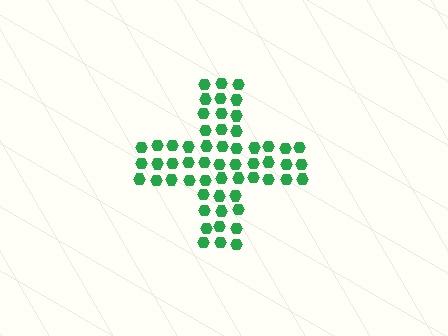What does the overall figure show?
The overall figure shows a cross.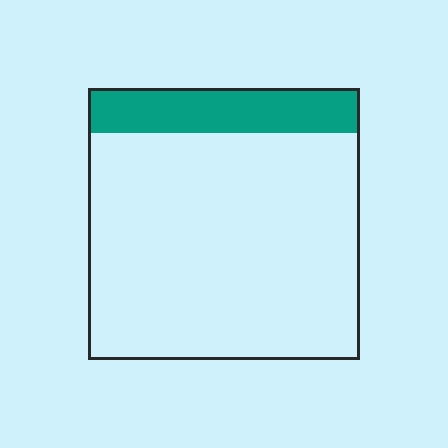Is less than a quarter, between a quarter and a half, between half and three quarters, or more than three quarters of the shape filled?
Less than a quarter.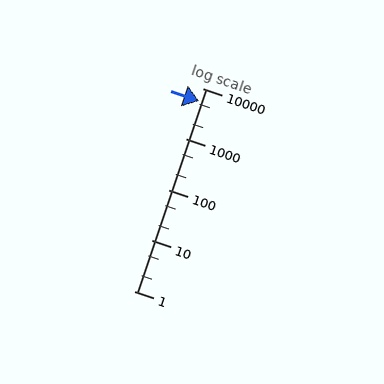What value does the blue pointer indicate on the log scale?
The pointer indicates approximately 5600.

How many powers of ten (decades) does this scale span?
The scale spans 4 decades, from 1 to 10000.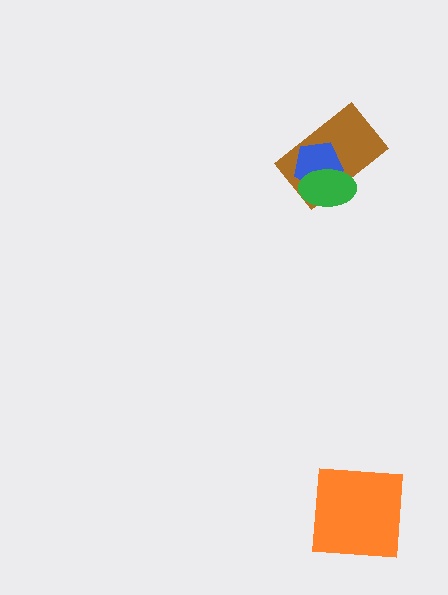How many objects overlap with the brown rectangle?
2 objects overlap with the brown rectangle.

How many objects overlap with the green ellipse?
2 objects overlap with the green ellipse.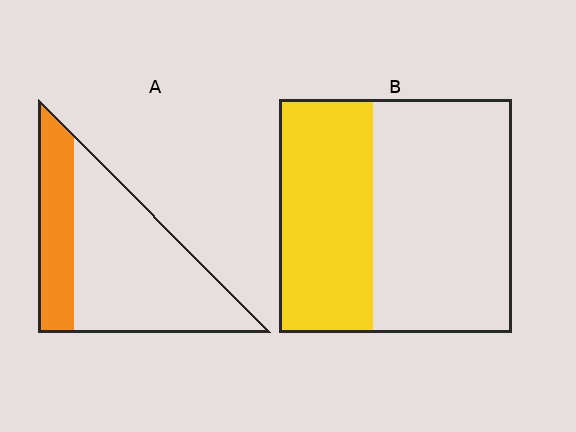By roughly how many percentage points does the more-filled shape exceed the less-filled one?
By roughly 10 percentage points (B over A).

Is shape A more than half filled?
No.